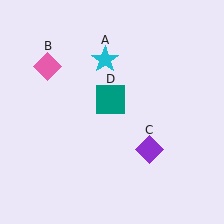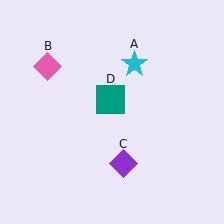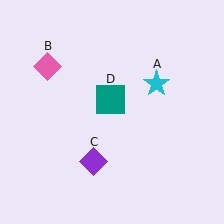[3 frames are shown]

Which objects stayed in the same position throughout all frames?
Pink diamond (object B) and teal square (object D) remained stationary.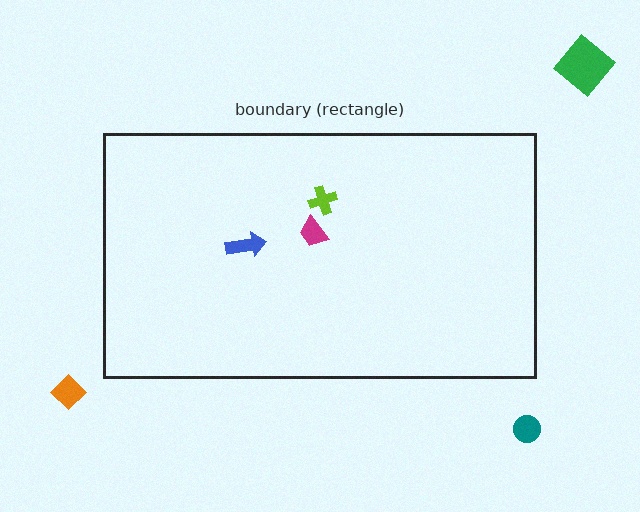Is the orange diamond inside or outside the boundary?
Outside.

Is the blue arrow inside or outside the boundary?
Inside.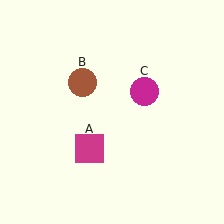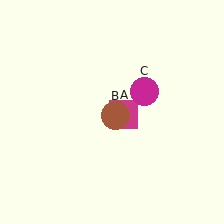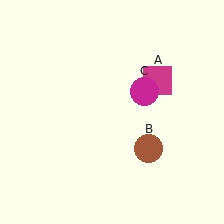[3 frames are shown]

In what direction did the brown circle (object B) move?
The brown circle (object B) moved down and to the right.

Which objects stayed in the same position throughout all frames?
Magenta circle (object C) remained stationary.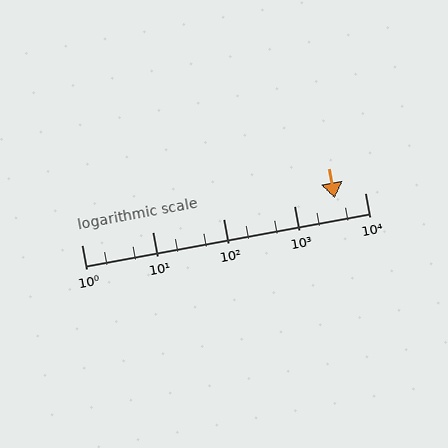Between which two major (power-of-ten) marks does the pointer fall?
The pointer is between 1000 and 10000.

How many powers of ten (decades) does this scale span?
The scale spans 4 decades, from 1 to 10000.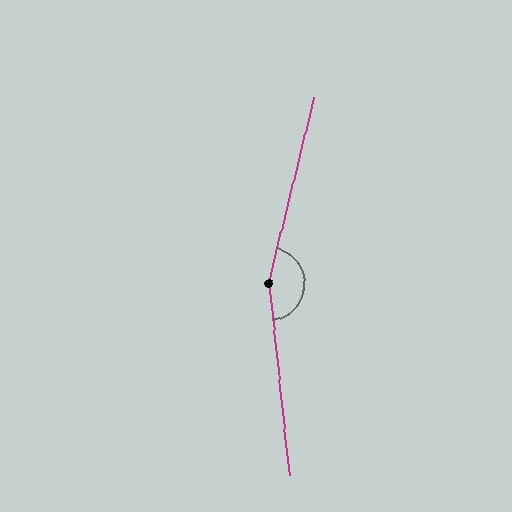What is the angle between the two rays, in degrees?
Approximately 160 degrees.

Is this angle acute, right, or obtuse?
It is obtuse.